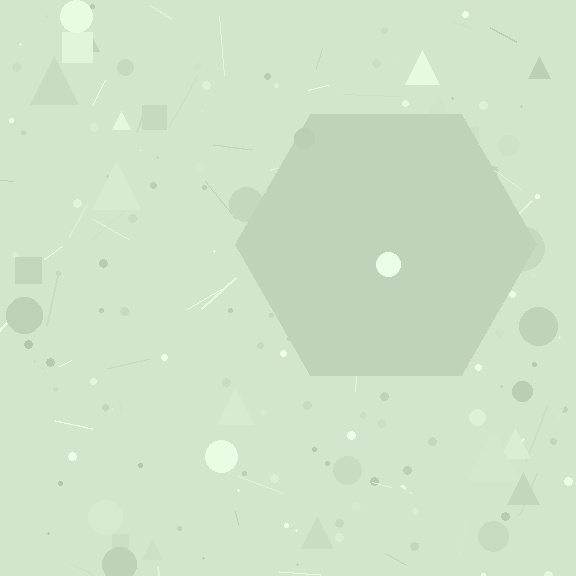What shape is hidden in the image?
A hexagon is hidden in the image.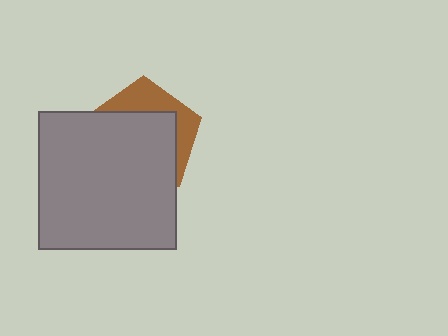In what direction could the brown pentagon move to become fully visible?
The brown pentagon could move up. That would shift it out from behind the gray square entirely.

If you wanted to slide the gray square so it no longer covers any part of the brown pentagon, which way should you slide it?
Slide it down — that is the most direct way to separate the two shapes.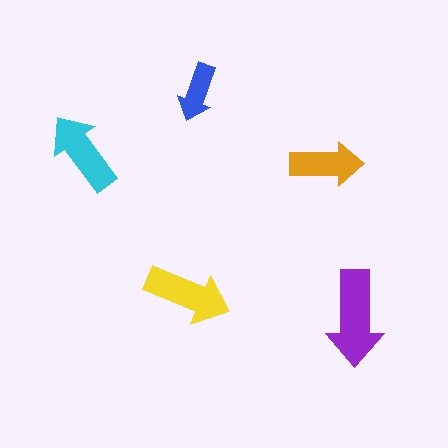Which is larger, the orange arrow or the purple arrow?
The purple one.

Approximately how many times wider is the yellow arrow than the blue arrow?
About 1.5 times wider.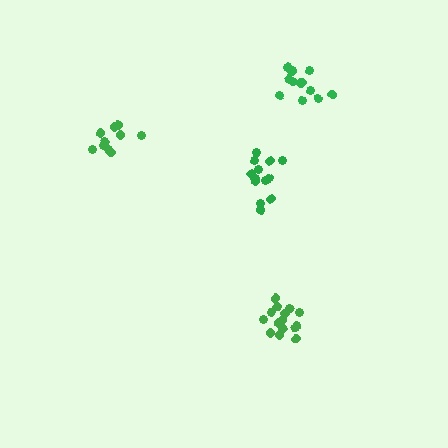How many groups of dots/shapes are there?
There are 4 groups.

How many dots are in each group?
Group 1: 15 dots, Group 2: 14 dots, Group 3: 10 dots, Group 4: 13 dots (52 total).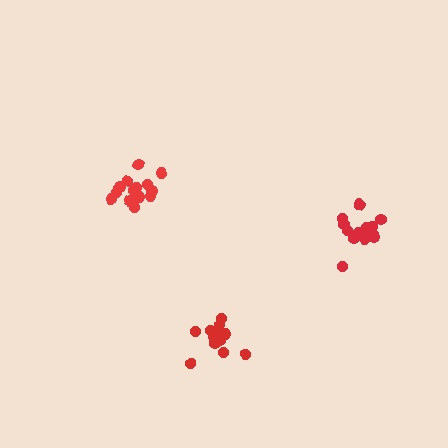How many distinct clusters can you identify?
There are 3 distinct clusters.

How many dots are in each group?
Group 1: 19 dots, Group 2: 16 dots, Group 3: 14 dots (49 total).